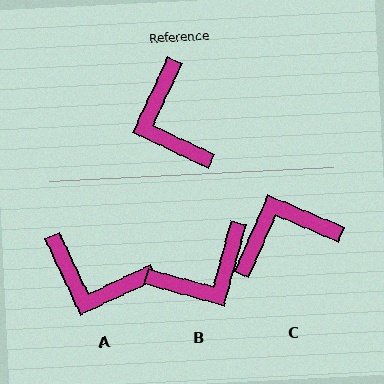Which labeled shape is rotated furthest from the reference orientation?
B, about 100 degrees away.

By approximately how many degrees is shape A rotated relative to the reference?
Approximately 51 degrees counter-clockwise.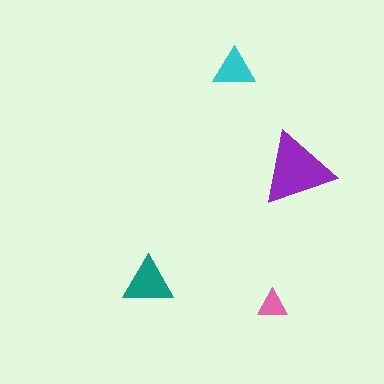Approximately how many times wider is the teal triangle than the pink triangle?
About 1.5 times wider.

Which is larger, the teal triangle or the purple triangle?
The purple one.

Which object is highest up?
The cyan triangle is topmost.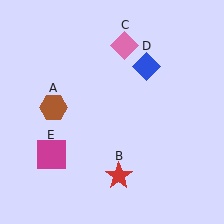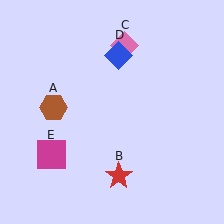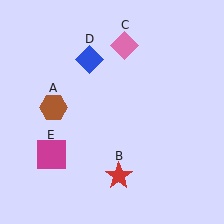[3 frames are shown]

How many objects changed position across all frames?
1 object changed position: blue diamond (object D).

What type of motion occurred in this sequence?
The blue diamond (object D) rotated counterclockwise around the center of the scene.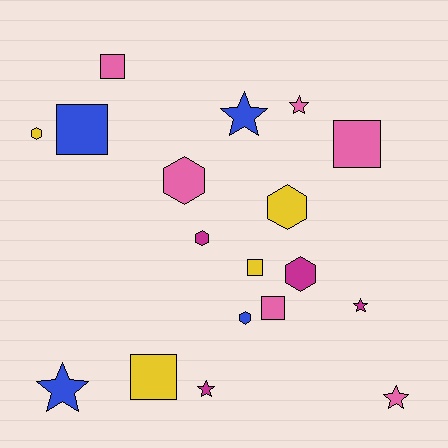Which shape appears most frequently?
Square, with 6 objects.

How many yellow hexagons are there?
There are 2 yellow hexagons.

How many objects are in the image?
There are 18 objects.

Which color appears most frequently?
Pink, with 6 objects.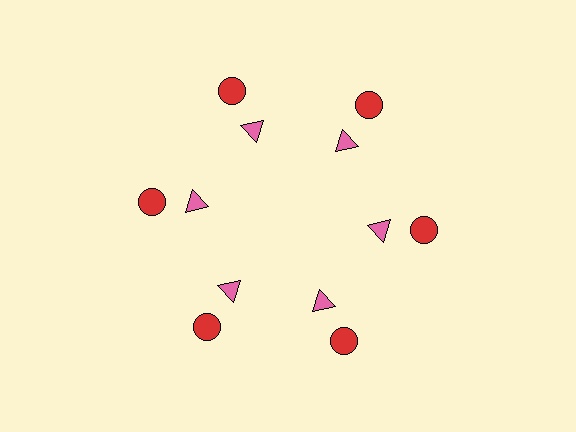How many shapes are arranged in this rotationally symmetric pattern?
There are 12 shapes, arranged in 6 groups of 2.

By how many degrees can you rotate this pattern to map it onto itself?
The pattern maps onto itself every 60 degrees of rotation.